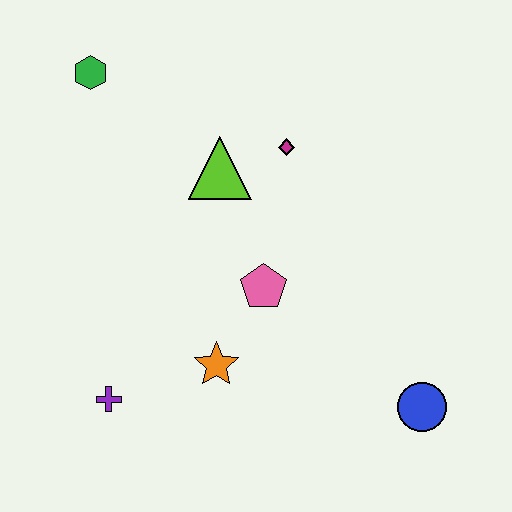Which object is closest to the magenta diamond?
The lime triangle is closest to the magenta diamond.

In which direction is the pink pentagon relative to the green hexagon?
The pink pentagon is below the green hexagon.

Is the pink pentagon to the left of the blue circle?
Yes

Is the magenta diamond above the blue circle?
Yes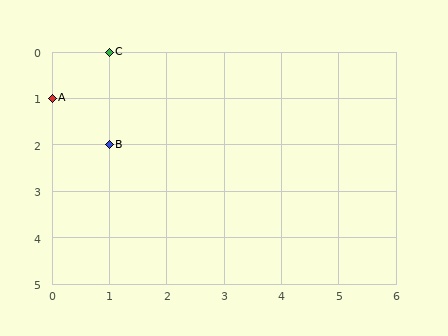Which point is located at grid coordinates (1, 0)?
Point C is at (1, 0).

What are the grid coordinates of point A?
Point A is at grid coordinates (0, 1).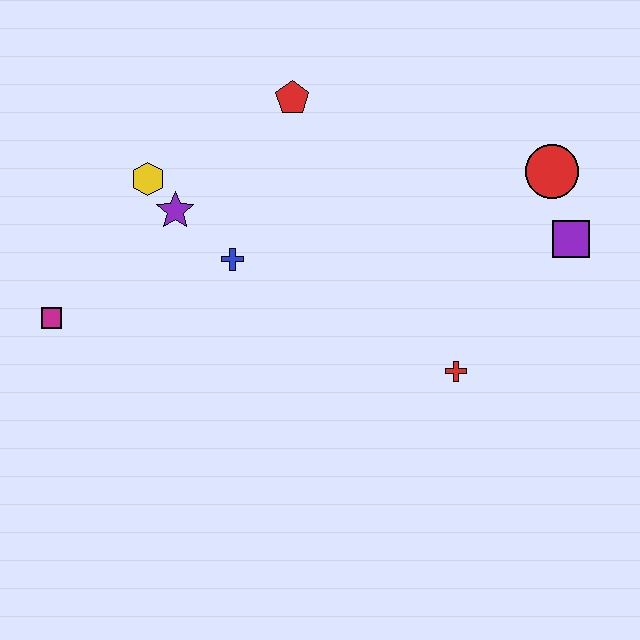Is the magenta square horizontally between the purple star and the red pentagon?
No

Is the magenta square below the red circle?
Yes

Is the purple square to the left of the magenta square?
No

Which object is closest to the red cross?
The purple square is closest to the red cross.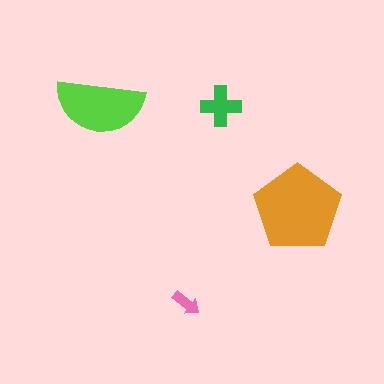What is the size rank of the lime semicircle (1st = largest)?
2nd.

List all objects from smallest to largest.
The pink arrow, the green cross, the lime semicircle, the orange pentagon.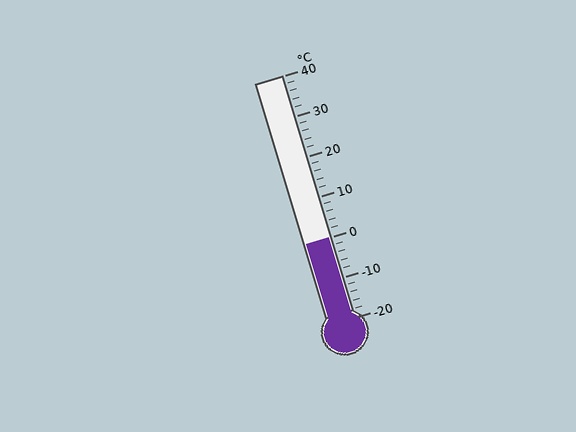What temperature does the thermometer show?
The thermometer shows approximately 0°C.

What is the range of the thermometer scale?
The thermometer scale ranges from -20°C to 40°C.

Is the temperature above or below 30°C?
The temperature is below 30°C.